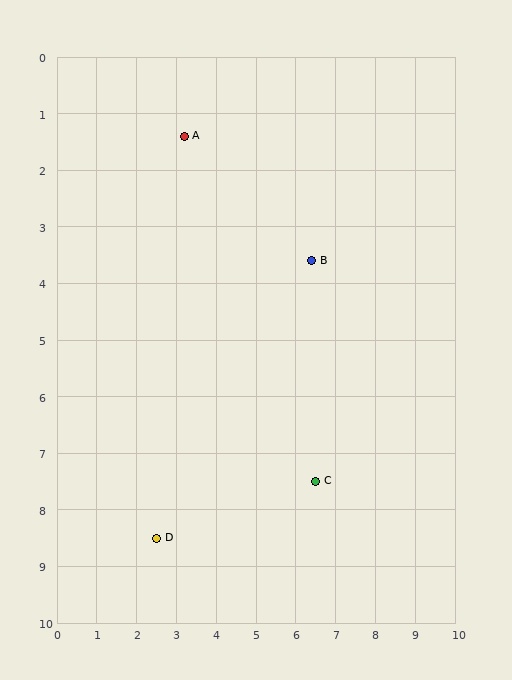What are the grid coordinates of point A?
Point A is at approximately (3.2, 1.4).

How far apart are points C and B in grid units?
Points C and B are about 3.9 grid units apart.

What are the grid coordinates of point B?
Point B is at approximately (6.4, 3.6).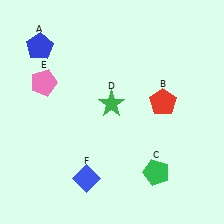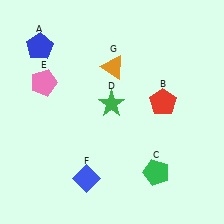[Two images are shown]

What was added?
An orange triangle (G) was added in Image 2.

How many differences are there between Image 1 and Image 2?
There is 1 difference between the two images.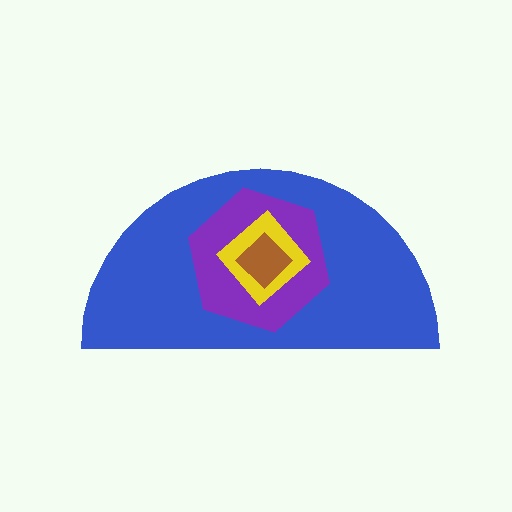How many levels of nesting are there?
4.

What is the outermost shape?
The blue semicircle.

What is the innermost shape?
The brown diamond.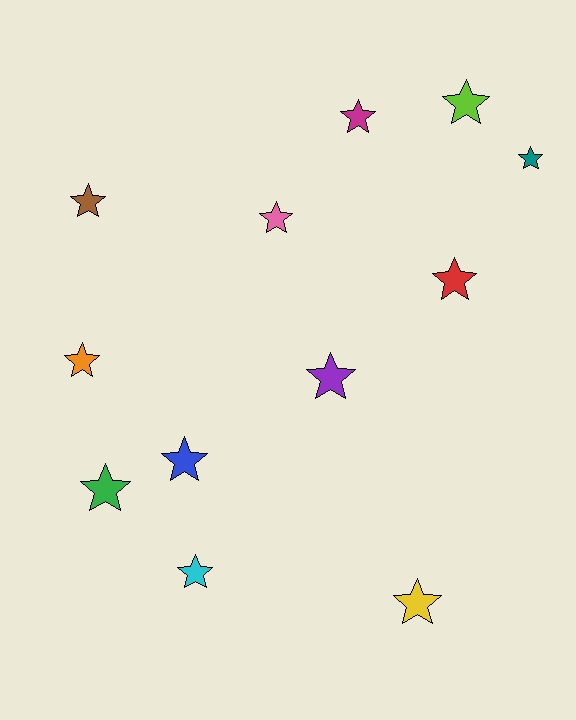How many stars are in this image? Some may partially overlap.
There are 12 stars.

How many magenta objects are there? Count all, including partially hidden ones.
There is 1 magenta object.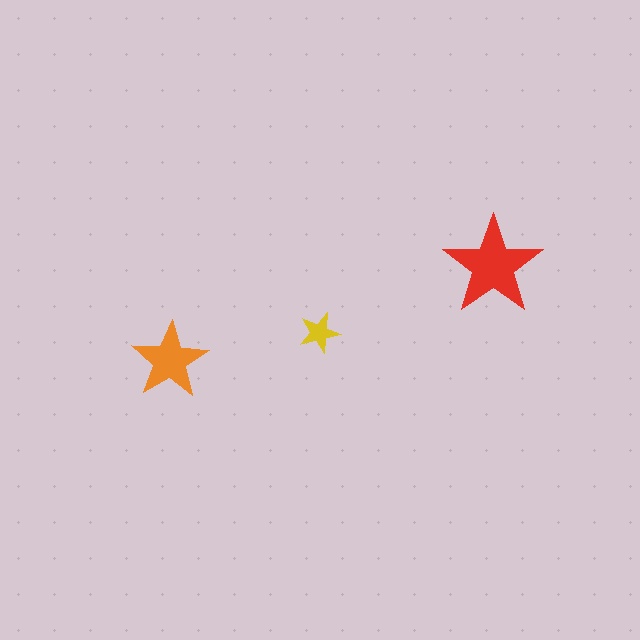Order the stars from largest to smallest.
the red one, the orange one, the yellow one.